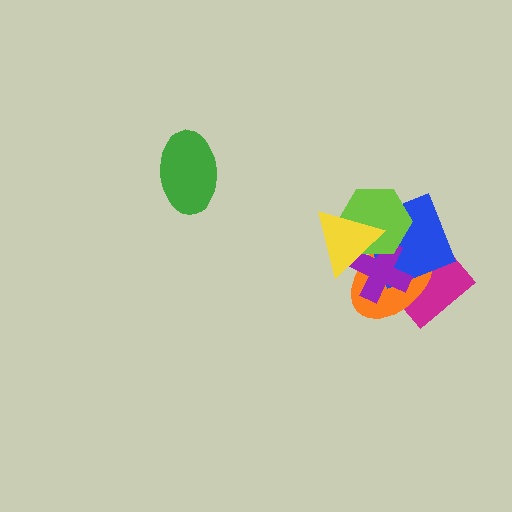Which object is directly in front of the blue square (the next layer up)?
The purple cross is directly in front of the blue square.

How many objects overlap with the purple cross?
5 objects overlap with the purple cross.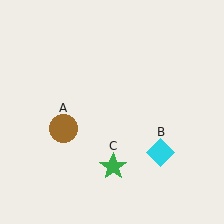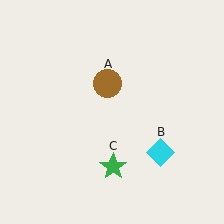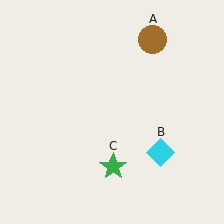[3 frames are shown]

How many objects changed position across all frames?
1 object changed position: brown circle (object A).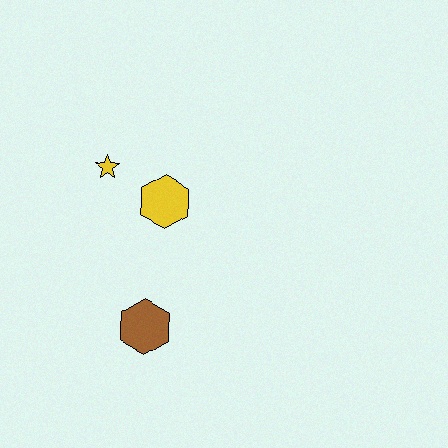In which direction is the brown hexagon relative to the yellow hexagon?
The brown hexagon is below the yellow hexagon.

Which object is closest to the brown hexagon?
The yellow hexagon is closest to the brown hexagon.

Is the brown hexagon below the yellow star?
Yes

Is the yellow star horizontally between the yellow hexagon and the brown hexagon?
No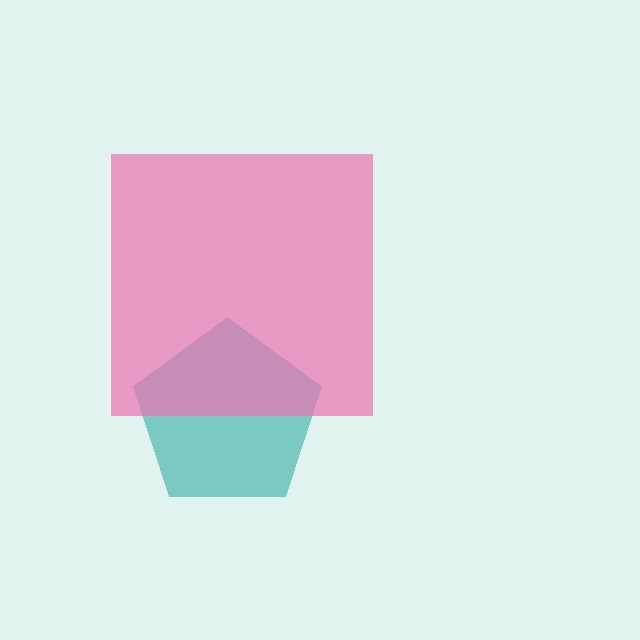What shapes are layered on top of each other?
The layered shapes are: a teal pentagon, a pink square.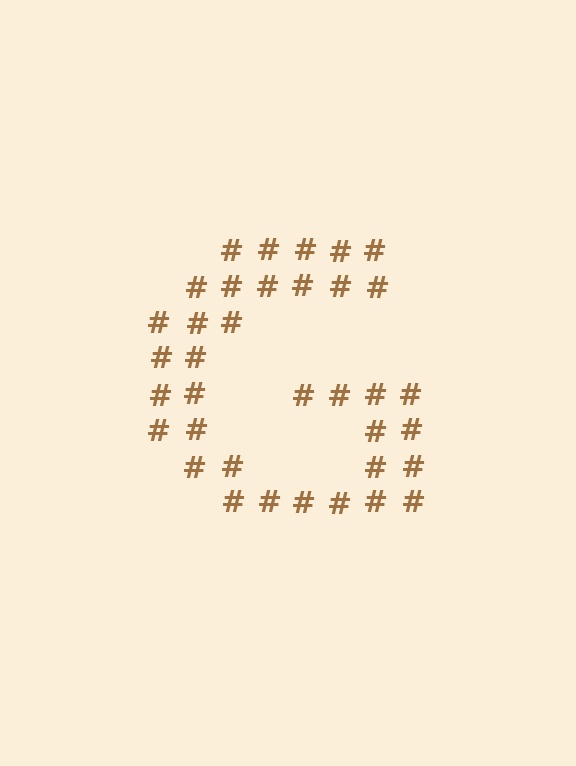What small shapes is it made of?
It is made of small hash symbols.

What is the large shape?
The large shape is the letter G.